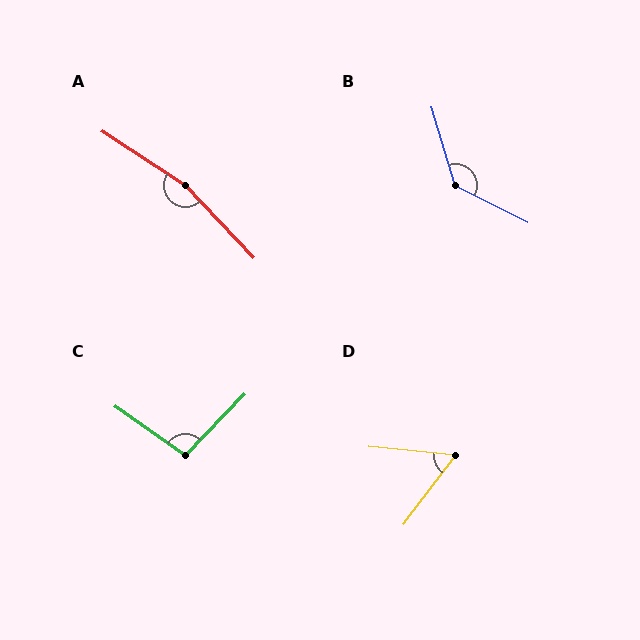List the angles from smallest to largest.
D (59°), C (99°), B (133°), A (167°).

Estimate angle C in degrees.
Approximately 99 degrees.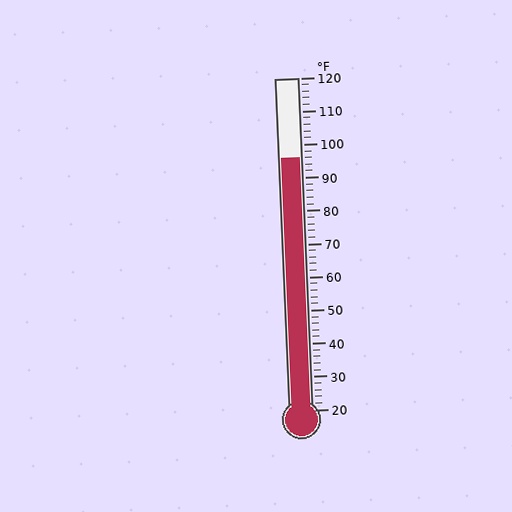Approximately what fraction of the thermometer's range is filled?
The thermometer is filled to approximately 75% of its range.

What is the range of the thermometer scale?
The thermometer scale ranges from 20°F to 120°F.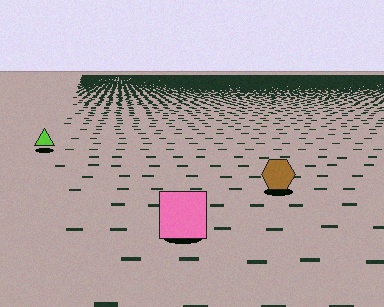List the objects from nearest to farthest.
From nearest to farthest: the pink square, the brown hexagon, the lime triangle.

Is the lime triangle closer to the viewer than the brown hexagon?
No. The brown hexagon is closer — you can tell from the texture gradient: the ground texture is coarser near it.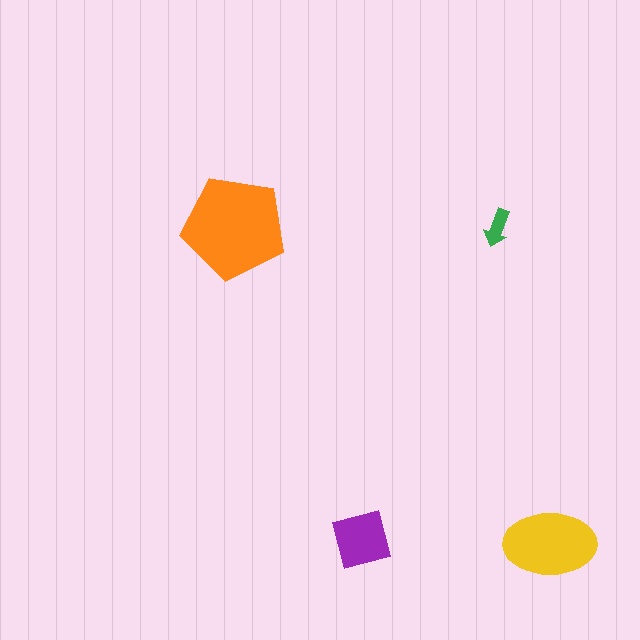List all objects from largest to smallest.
The orange pentagon, the yellow ellipse, the purple diamond, the green arrow.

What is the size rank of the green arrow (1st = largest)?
4th.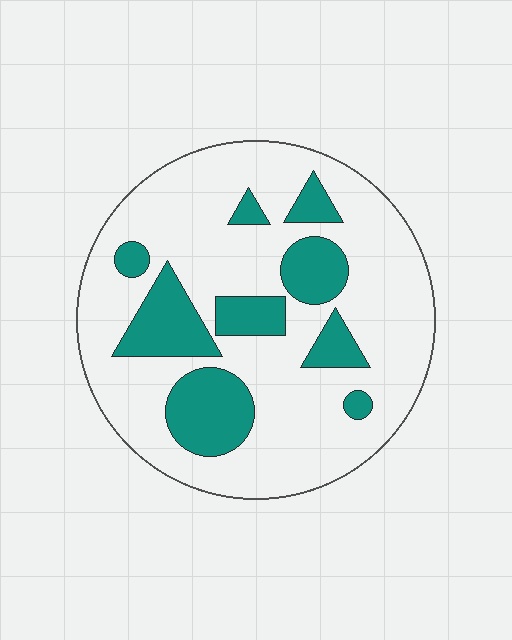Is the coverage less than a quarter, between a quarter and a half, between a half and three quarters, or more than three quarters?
Less than a quarter.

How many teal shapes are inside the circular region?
9.